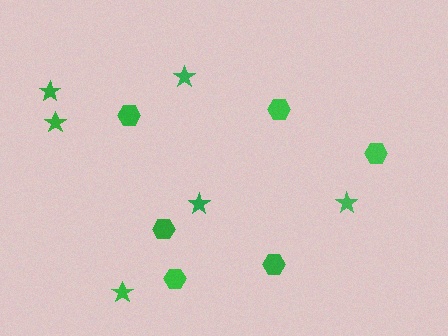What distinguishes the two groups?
There are 2 groups: one group of hexagons (6) and one group of stars (6).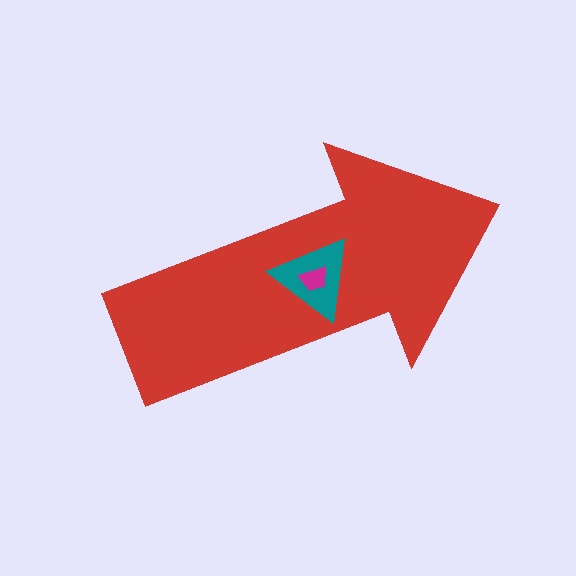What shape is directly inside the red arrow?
The teal triangle.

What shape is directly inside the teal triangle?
The magenta trapezoid.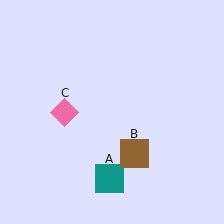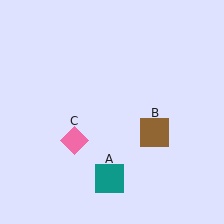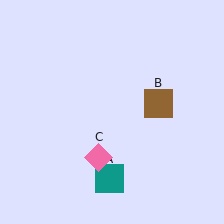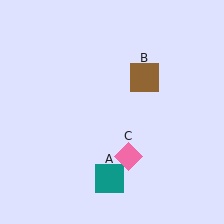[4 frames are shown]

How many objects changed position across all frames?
2 objects changed position: brown square (object B), pink diamond (object C).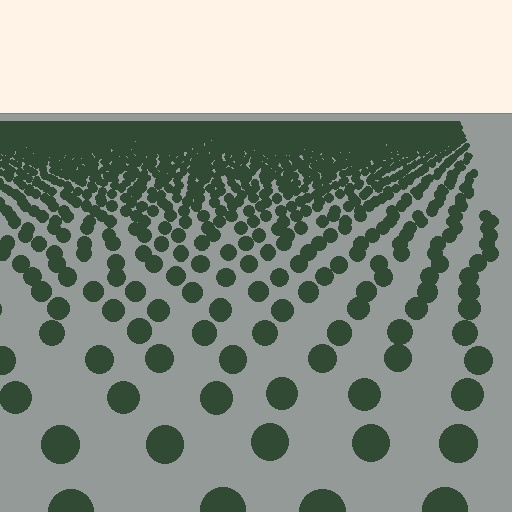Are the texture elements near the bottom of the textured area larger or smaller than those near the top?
Larger. Near the bottom, elements are closer to the viewer and appear at a bigger on-screen size.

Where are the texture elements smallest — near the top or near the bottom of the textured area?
Near the top.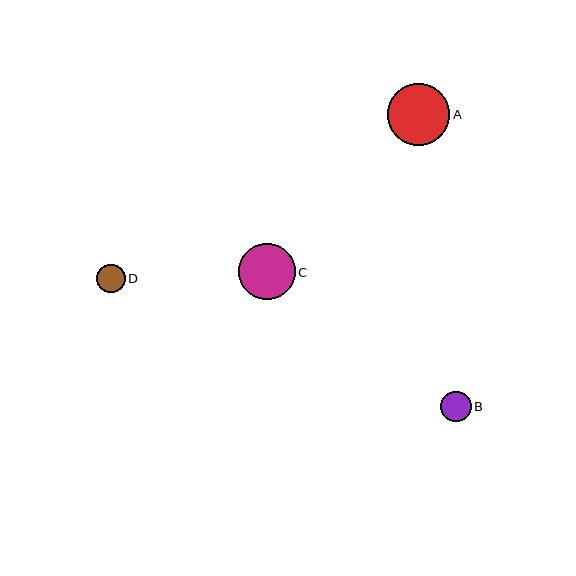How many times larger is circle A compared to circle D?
Circle A is approximately 2.2 times the size of circle D.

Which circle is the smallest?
Circle D is the smallest with a size of approximately 28 pixels.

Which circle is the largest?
Circle A is the largest with a size of approximately 62 pixels.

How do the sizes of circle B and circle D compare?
Circle B and circle D are approximately the same size.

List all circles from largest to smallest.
From largest to smallest: A, C, B, D.